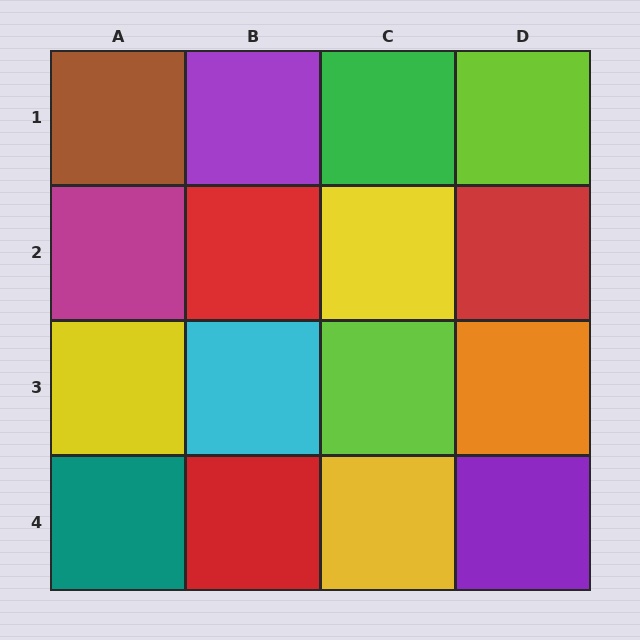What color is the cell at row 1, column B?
Purple.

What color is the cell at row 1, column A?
Brown.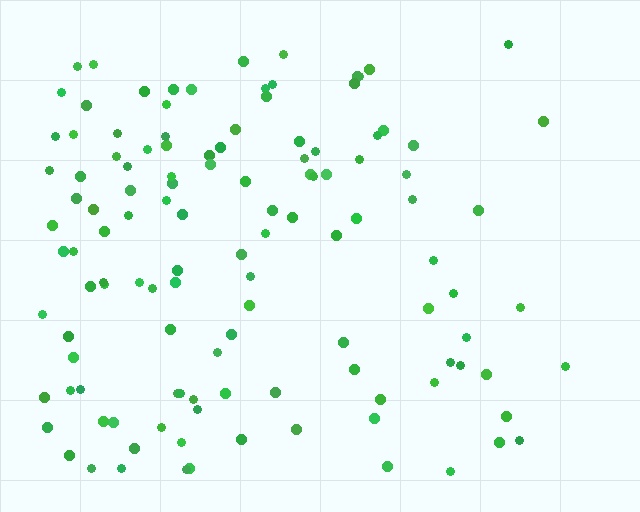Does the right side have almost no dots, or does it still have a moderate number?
Still a moderate number, just noticeably fewer than the left.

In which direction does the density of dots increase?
From right to left, with the left side densest.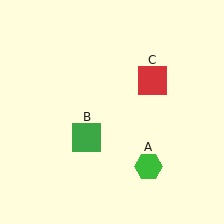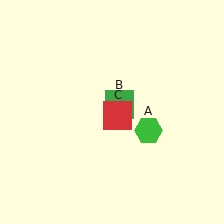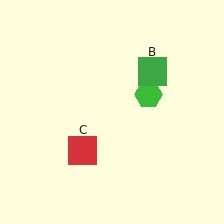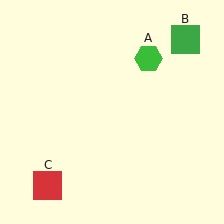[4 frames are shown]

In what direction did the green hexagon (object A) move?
The green hexagon (object A) moved up.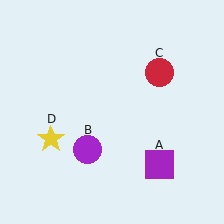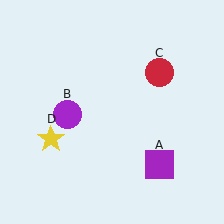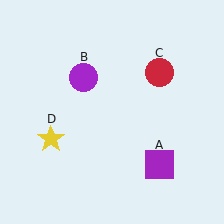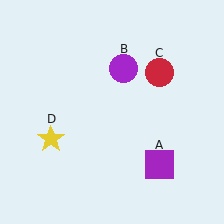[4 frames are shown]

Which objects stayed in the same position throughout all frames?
Purple square (object A) and red circle (object C) and yellow star (object D) remained stationary.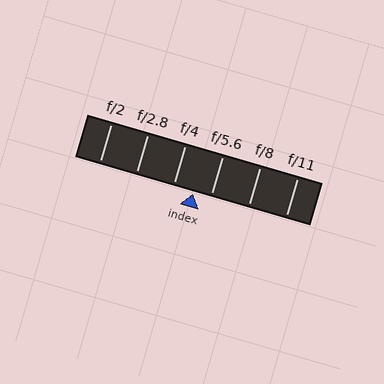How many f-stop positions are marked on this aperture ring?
There are 6 f-stop positions marked.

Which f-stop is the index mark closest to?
The index mark is closest to f/5.6.